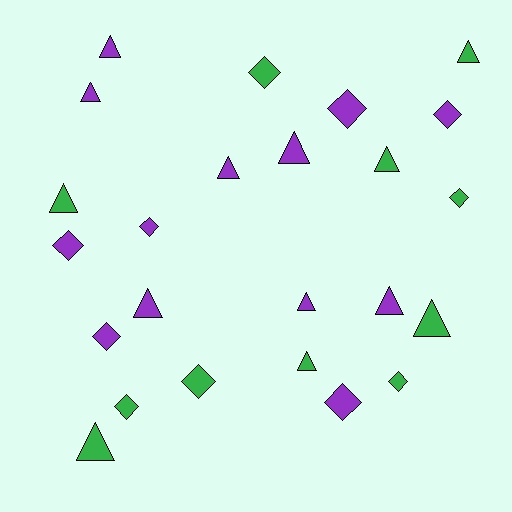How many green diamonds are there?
There are 5 green diamonds.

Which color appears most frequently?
Purple, with 13 objects.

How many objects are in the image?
There are 24 objects.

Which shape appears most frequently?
Triangle, with 13 objects.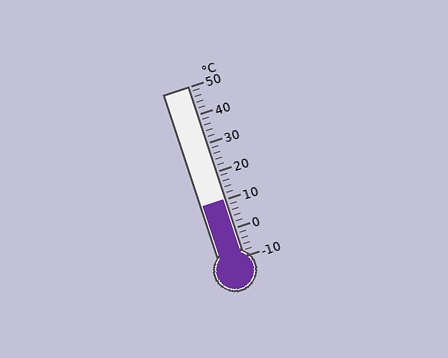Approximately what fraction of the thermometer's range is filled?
The thermometer is filled to approximately 35% of its range.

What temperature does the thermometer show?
The thermometer shows approximately 10°C.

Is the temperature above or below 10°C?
The temperature is at 10°C.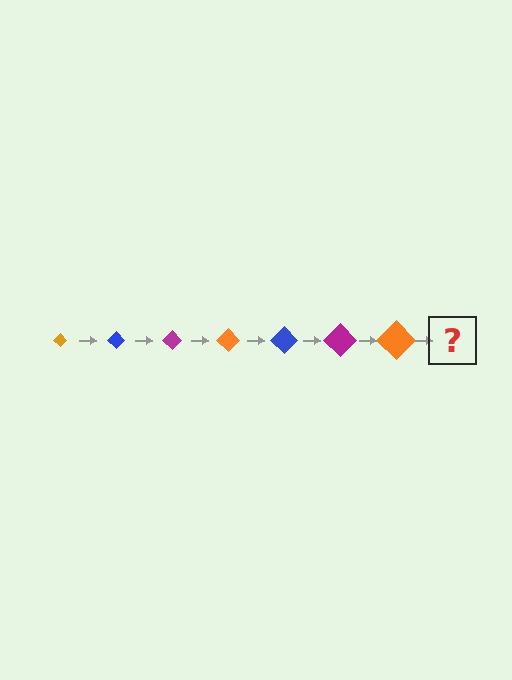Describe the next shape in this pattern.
It should be a blue diamond, larger than the previous one.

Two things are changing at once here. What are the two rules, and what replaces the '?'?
The two rules are that the diamond grows larger each step and the color cycles through orange, blue, and magenta. The '?' should be a blue diamond, larger than the previous one.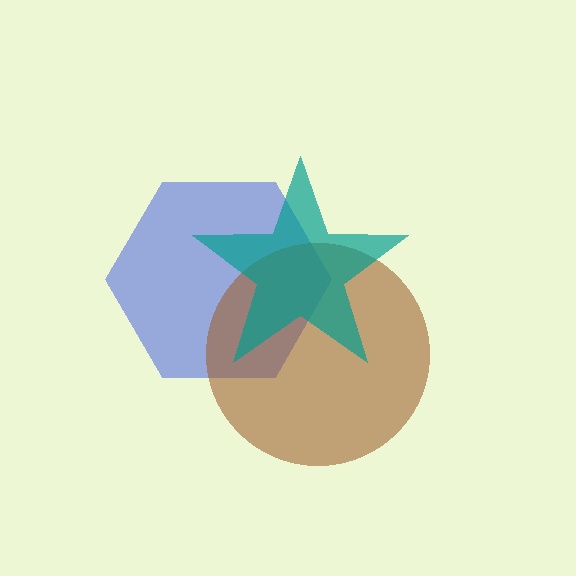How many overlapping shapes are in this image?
There are 3 overlapping shapes in the image.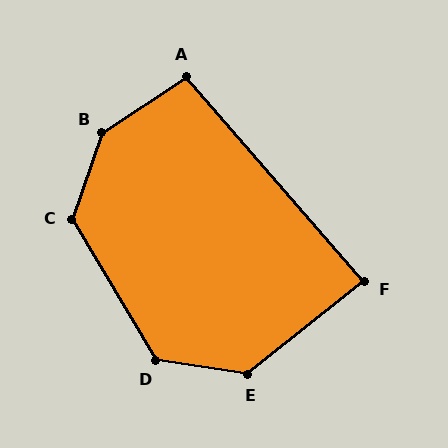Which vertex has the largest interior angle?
B, at approximately 143 degrees.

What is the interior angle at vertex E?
Approximately 133 degrees (obtuse).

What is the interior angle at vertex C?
Approximately 130 degrees (obtuse).